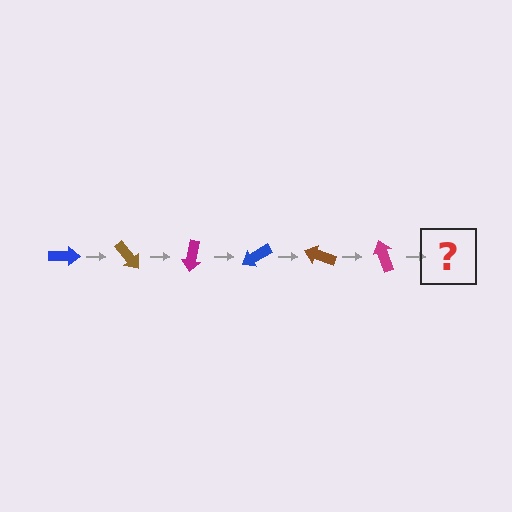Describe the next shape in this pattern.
It should be a blue arrow, rotated 300 degrees from the start.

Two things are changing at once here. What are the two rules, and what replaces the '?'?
The two rules are that it rotates 50 degrees each step and the color cycles through blue, brown, and magenta. The '?' should be a blue arrow, rotated 300 degrees from the start.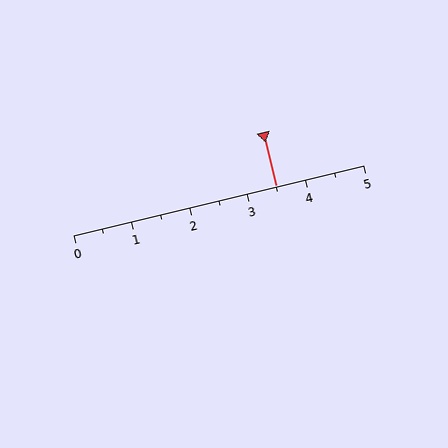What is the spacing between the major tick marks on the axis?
The major ticks are spaced 1 apart.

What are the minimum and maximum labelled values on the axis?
The axis runs from 0 to 5.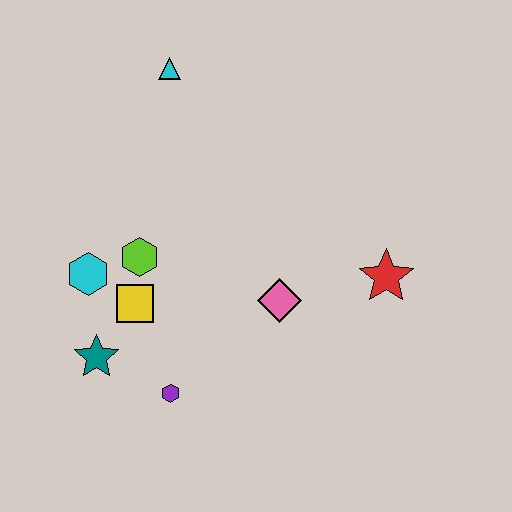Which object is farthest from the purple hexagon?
The cyan triangle is farthest from the purple hexagon.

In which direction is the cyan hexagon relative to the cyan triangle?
The cyan hexagon is below the cyan triangle.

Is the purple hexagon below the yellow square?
Yes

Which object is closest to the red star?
The pink diamond is closest to the red star.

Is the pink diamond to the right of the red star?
No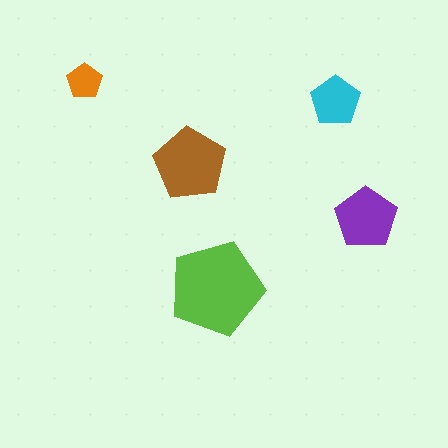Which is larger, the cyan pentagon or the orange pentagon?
The cyan one.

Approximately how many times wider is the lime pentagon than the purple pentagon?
About 1.5 times wider.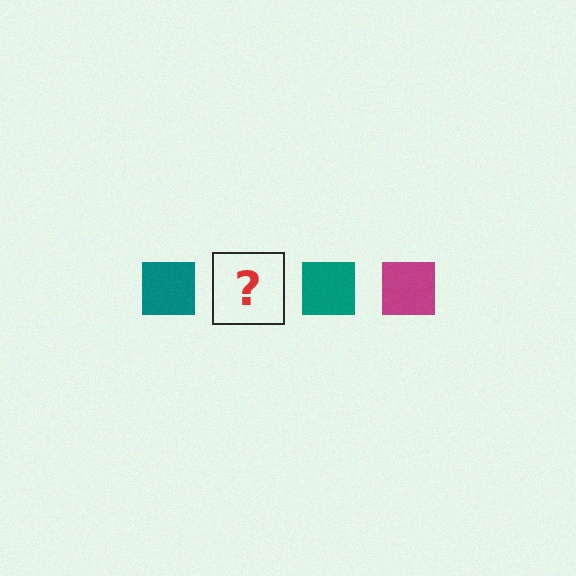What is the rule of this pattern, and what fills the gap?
The rule is that the pattern cycles through teal, magenta squares. The gap should be filled with a magenta square.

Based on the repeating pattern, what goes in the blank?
The blank should be a magenta square.